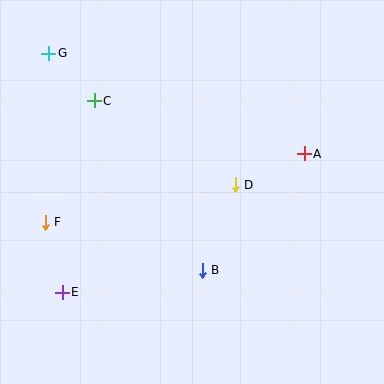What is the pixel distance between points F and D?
The distance between F and D is 194 pixels.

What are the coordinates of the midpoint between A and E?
The midpoint between A and E is at (183, 223).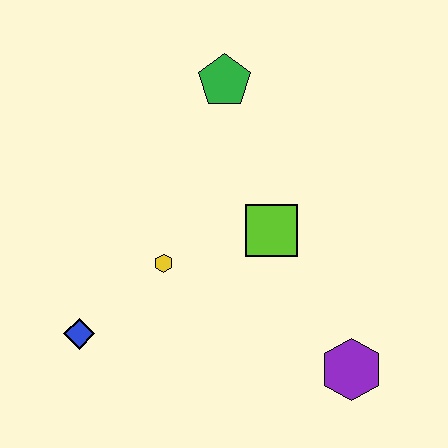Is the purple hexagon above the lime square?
No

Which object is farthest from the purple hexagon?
The green pentagon is farthest from the purple hexagon.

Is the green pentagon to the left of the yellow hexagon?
No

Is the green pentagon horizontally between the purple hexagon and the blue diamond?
Yes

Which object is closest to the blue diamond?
The yellow hexagon is closest to the blue diamond.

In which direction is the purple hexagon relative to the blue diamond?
The purple hexagon is to the right of the blue diamond.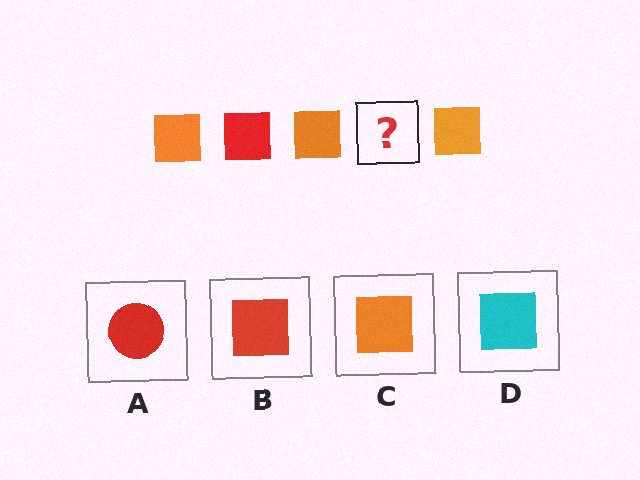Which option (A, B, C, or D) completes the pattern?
B.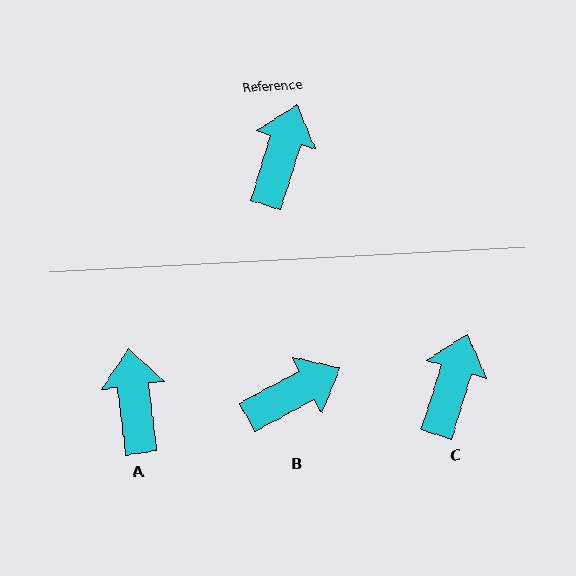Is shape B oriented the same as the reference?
No, it is off by about 44 degrees.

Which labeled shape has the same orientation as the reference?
C.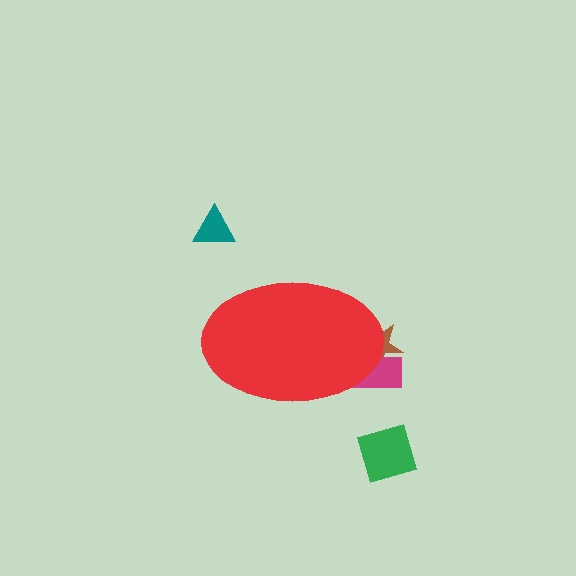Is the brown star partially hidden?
Yes, the brown star is partially hidden behind the red ellipse.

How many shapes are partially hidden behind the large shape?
2 shapes are partially hidden.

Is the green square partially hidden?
No, the green square is fully visible.